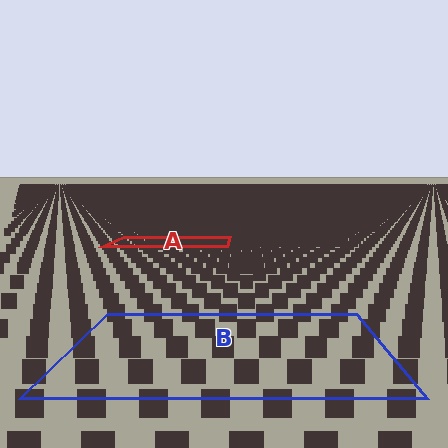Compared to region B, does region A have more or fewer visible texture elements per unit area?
Region A has more texture elements per unit area — they are packed more densely because it is farther away.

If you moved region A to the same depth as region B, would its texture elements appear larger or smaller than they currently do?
They would appear larger. At a closer depth, the same texture elements are projected at a bigger on-screen size.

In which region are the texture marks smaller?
The texture marks are smaller in region A, because it is farther away.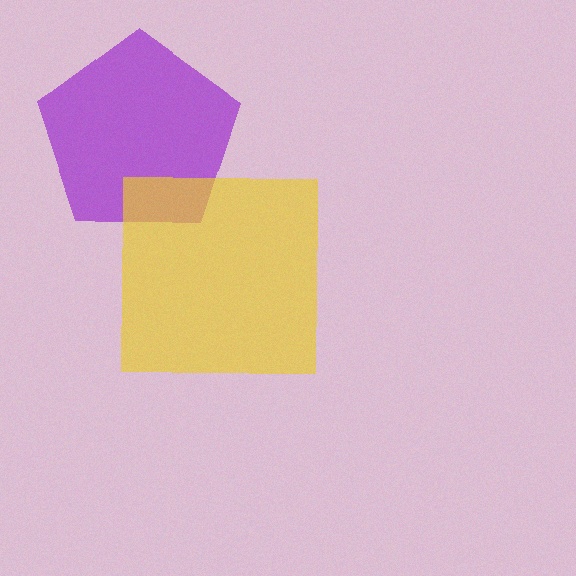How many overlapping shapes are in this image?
There are 2 overlapping shapes in the image.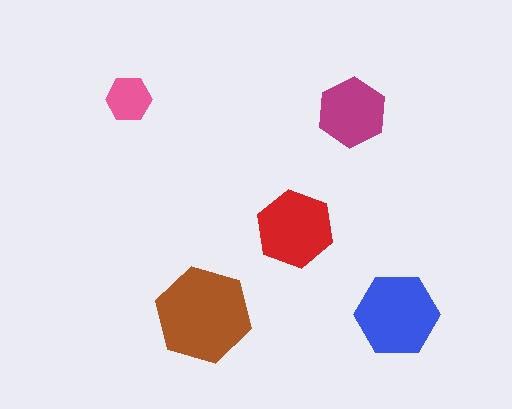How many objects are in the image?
There are 5 objects in the image.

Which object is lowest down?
The blue hexagon is bottommost.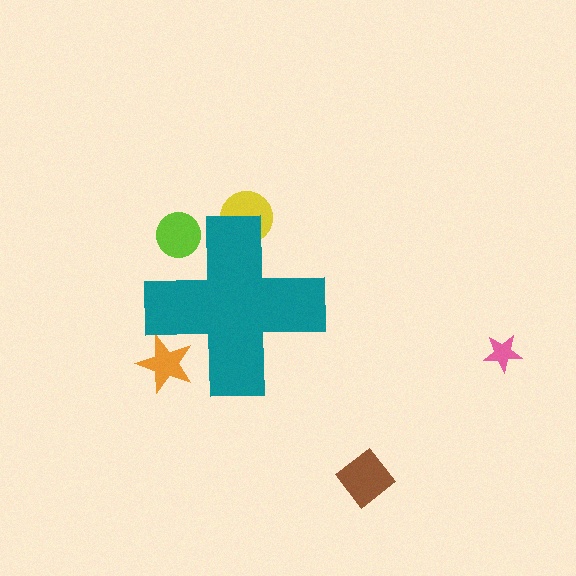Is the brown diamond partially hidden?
No, the brown diamond is fully visible.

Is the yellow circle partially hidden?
Yes, the yellow circle is partially hidden behind the teal cross.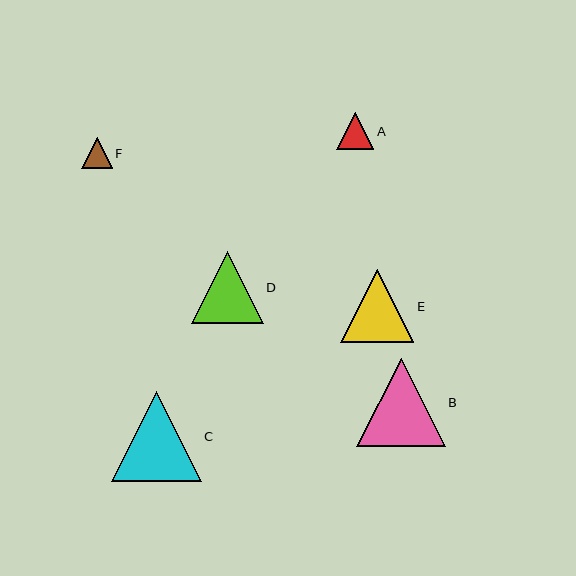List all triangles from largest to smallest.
From largest to smallest: C, B, E, D, A, F.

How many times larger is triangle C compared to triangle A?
Triangle C is approximately 2.4 times the size of triangle A.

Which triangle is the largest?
Triangle C is the largest with a size of approximately 89 pixels.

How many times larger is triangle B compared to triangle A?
Triangle B is approximately 2.4 times the size of triangle A.